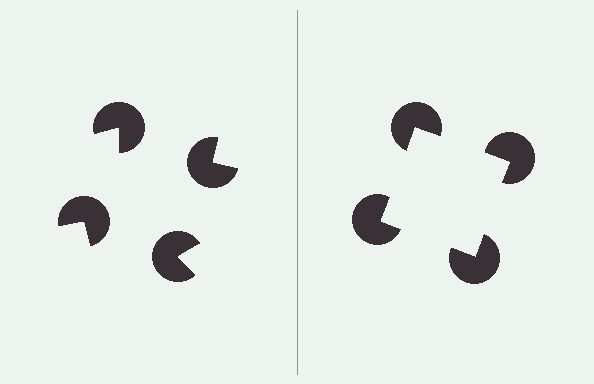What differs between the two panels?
The pac-man discs are positioned identically on both sides; only the wedge orientations differ. On the right they align to a square; on the left they are misaligned.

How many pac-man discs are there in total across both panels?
8 — 4 on each side.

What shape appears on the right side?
An illusory square.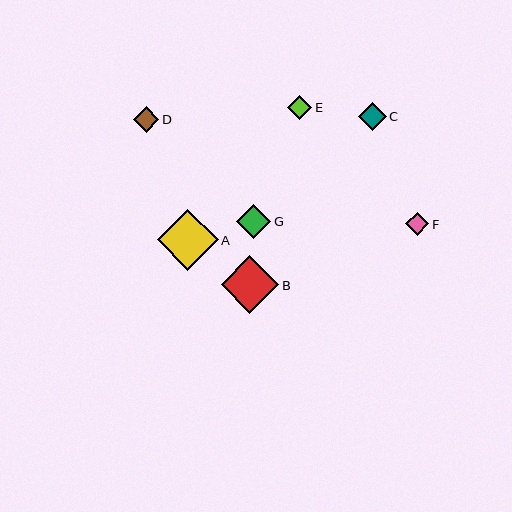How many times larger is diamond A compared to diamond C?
Diamond A is approximately 2.2 times the size of diamond C.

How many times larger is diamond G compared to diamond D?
Diamond G is approximately 1.3 times the size of diamond D.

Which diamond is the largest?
Diamond A is the largest with a size of approximately 61 pixels.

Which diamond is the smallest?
Diamond F is the smallest with a size of approximately 23 pixels.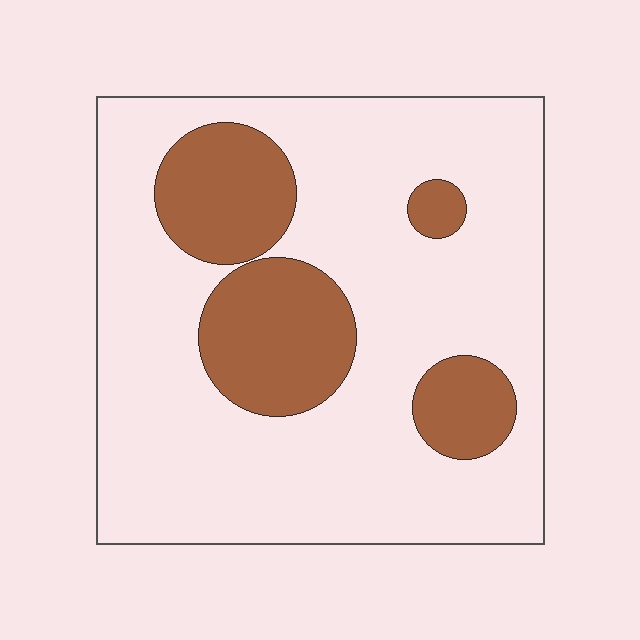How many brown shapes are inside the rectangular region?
4.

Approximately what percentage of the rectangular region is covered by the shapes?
Approximately 25%.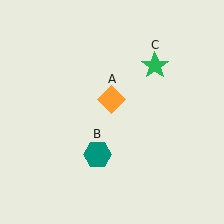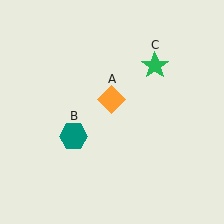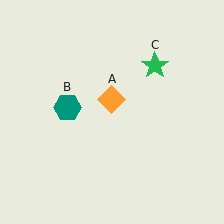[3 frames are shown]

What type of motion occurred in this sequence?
The teal hexagon (object B) rotated clockwise around the center of the scene.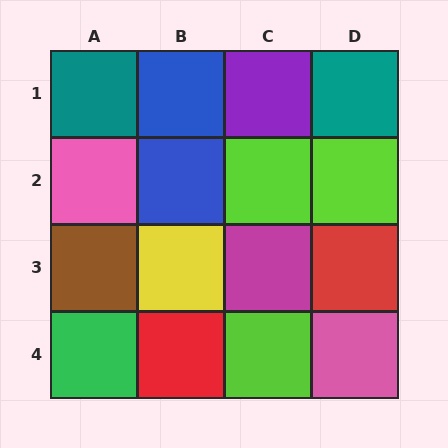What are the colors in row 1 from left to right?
Teal, blue, purple, teal.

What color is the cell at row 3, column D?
Red.